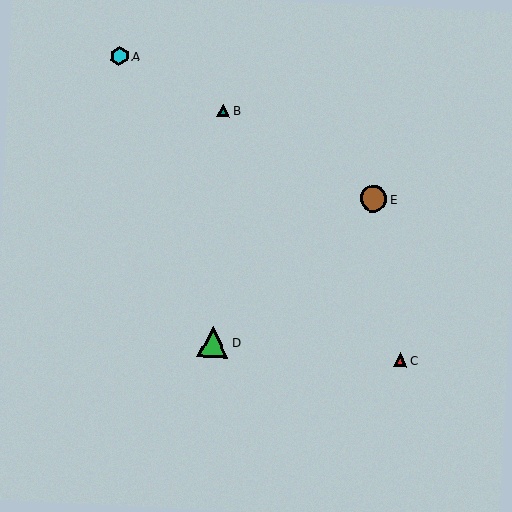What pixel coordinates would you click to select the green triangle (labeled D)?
Click at (213, 342) to select the green triangle D.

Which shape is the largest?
The green triangle (labeled D) is the largest.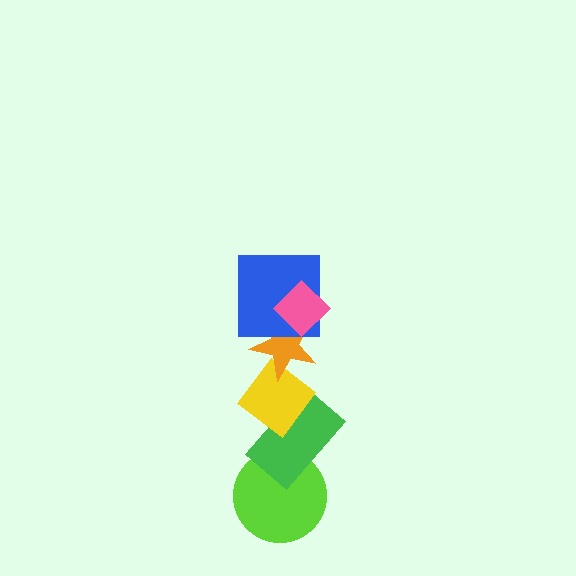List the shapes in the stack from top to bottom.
From top to bottom: the pink diamond, the blue square, the orange star, the yellow diamond, the green rectangle, the lime circle.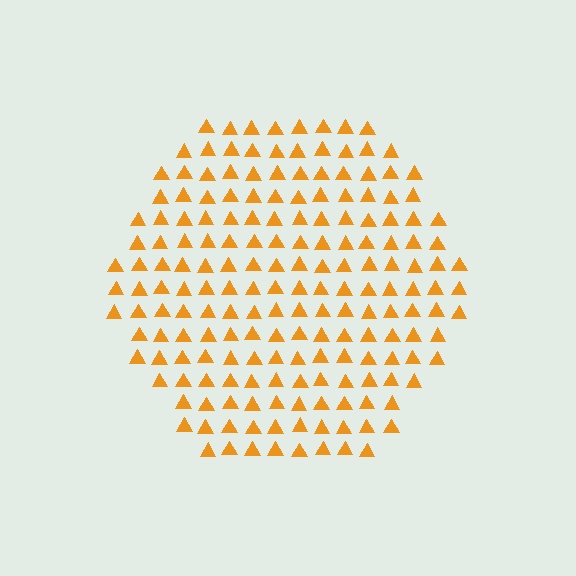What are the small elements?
The small elements are triangles.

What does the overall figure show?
The overall figure shows a hexagon.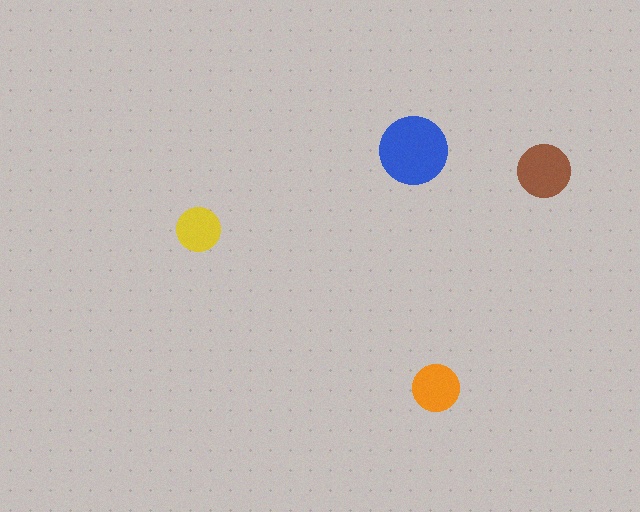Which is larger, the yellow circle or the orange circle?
The orange one.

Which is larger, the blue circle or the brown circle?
The blue one.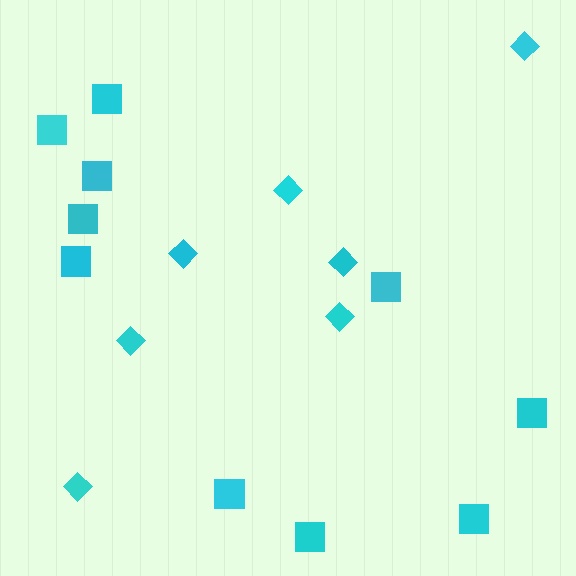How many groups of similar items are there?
There are 2 groups: one group of diamonds (7) and one group of squares (10).